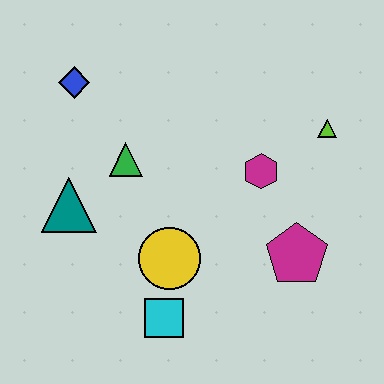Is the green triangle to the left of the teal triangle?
No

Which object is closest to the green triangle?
The teal triangle is closest to the green triangle.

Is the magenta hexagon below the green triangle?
Yes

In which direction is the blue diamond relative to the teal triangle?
The blue diamond is above the teal triangle.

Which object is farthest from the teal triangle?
The lime triangle is farthest from the teal triangle.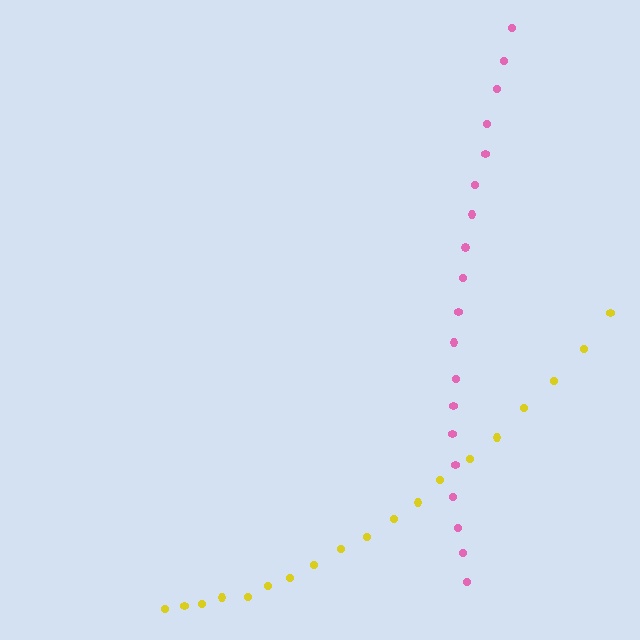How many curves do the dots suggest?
There are 2 distinct paths.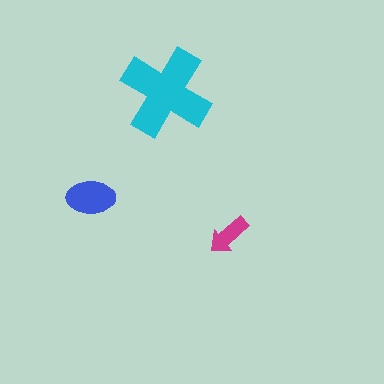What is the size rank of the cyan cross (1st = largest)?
1st.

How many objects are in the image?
There are 3 objects in the image.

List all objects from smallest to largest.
The magenta arrow, the blue ellipse, the cyan cross.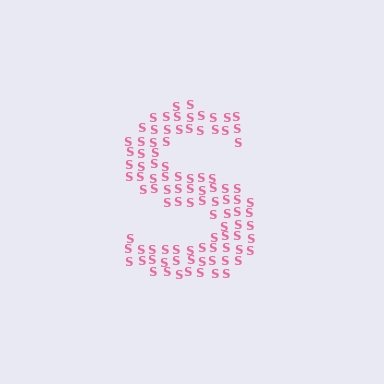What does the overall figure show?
The overall figure shows the letter S.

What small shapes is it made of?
It is made of small letter S's.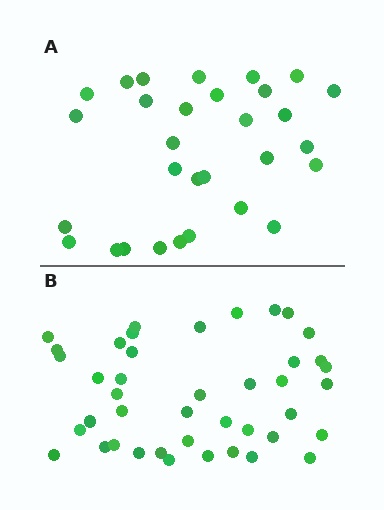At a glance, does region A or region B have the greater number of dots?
Region B (the bottom region) has more dots.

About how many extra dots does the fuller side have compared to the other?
Region B has roughly 12 or so more dots than region A.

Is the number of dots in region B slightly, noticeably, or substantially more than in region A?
Region B has noticeably more, but not dramatically so. The ratio is roughly 1.4 to 1.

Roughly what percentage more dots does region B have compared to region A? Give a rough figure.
About 40% more.